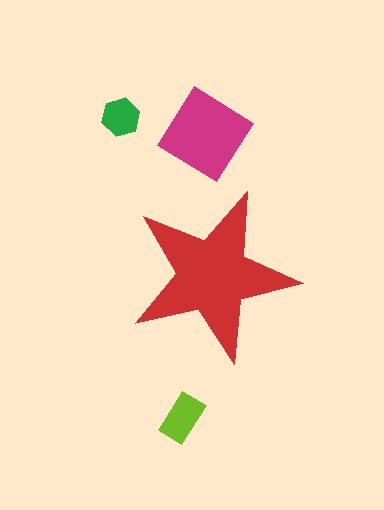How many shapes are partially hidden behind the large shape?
0 shapes are partially hidden.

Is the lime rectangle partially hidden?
No, the lime rectangle is fully visible.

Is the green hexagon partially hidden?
No, the green hexagon is fully visible.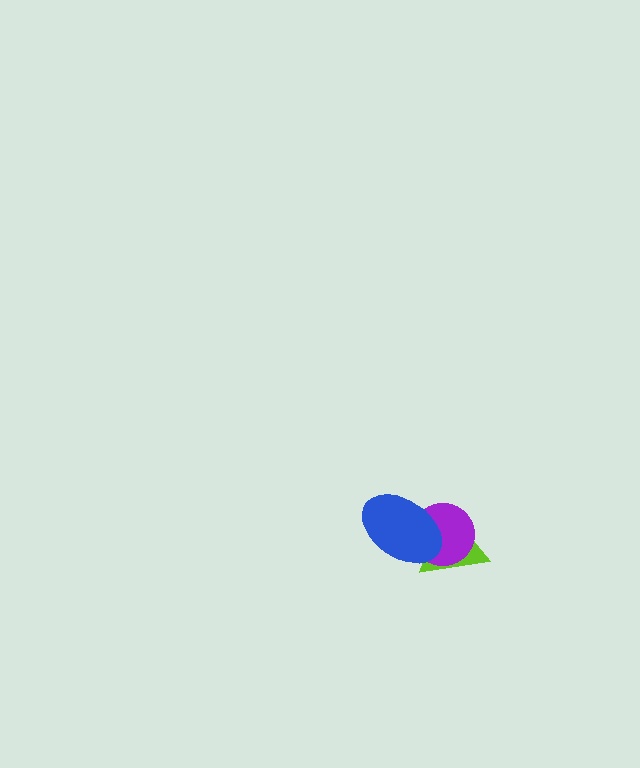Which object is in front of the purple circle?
The blue ellipse is in front of the purple circle.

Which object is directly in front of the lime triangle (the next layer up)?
The purple circle is directly in front of the lime triangle.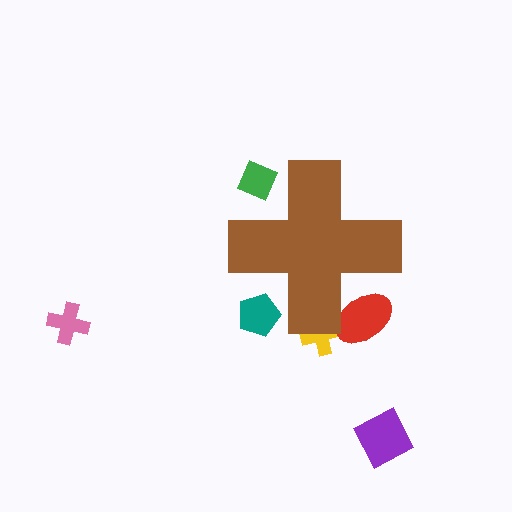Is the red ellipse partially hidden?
Yes, the red ellipse is partially hidden behind the brown cross.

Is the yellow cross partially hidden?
Yes, the yellow cross is partially hidden behind the brown cross.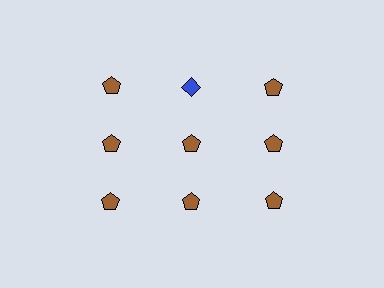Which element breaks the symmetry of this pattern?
The blue diamond in the top row, second from left column breaks the symmetry. All other shapes are brown pentagons.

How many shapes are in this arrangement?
There are 9 shapes arranged in a grid pattern.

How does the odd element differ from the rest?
It differs in both color (blue instead of brown) and shape (diamond instead of pentagon).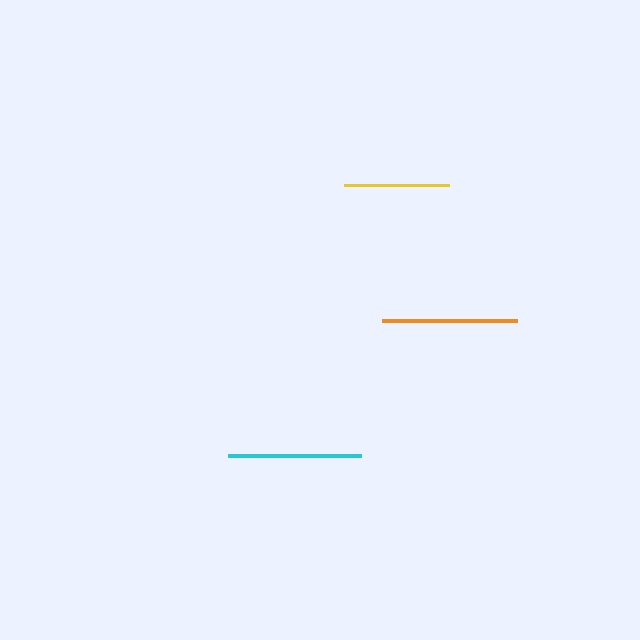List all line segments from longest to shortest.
From longest to shortest: orange, cyan, yellow.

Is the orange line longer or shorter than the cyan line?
The orange line is longer than the cyan line.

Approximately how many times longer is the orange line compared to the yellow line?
The orange line is approximately 1.3 times the length of the yellow line.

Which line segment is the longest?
The orange line is the longest at approximately 135 pixels.